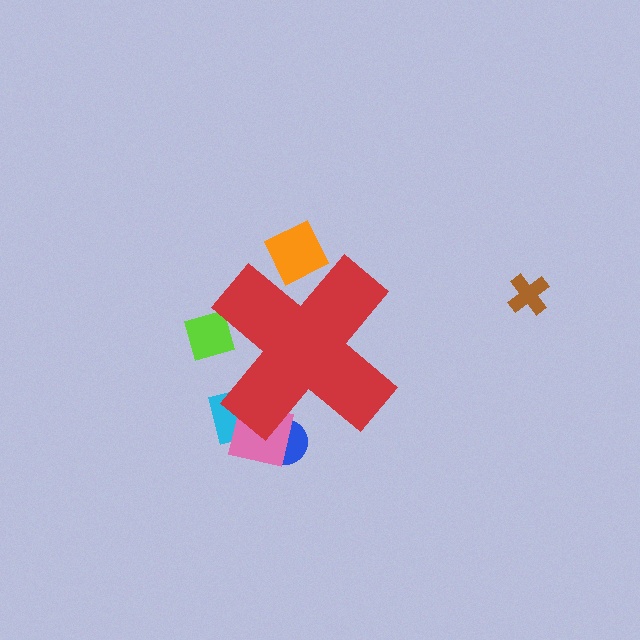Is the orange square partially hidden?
Yes, the orange square is partially hidden behind the red cross.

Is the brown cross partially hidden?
No, the brown cross is fully visible.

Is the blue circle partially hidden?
Yes, the blue circle is partially hidden behind the red cross.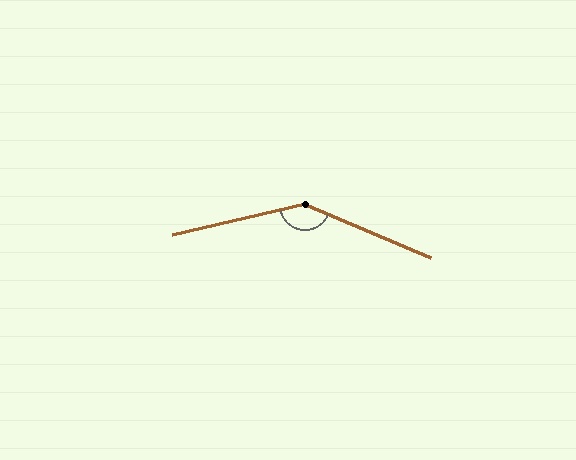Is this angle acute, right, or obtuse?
It is obtuse.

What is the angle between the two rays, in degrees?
Approximately 144 degrees.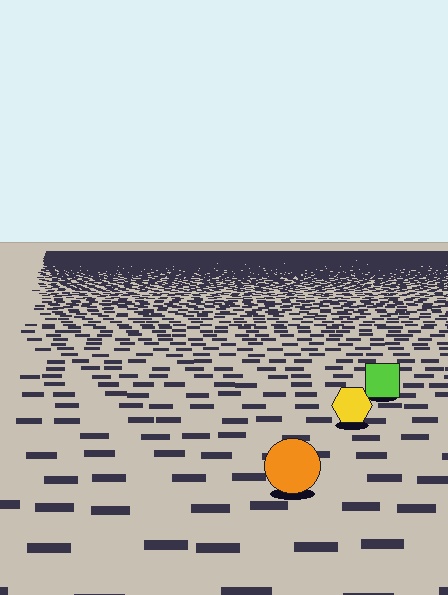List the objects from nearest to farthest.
From nearest to farthest: the orange circle, the yellow hexagon, the lime square.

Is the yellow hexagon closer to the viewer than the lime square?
Yes. The yellow hexagon is closer — you can tell from the texture gradient: the ground texture is coarser near it.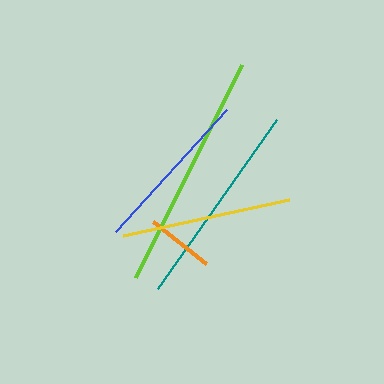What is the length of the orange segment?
The orange segment is approximately 68 pixels long.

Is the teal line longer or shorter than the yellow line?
The teal line is longer than the yellow line.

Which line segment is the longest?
The lime line is the longest at approximately 237 pixels.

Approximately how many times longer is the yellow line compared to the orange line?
The yellow line is approximately 2.5 times the length of the orange line.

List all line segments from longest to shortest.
From longest to shortest: lime, teal, yellow, blue, orange.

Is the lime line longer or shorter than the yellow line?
The lime line is longer than the yellow line.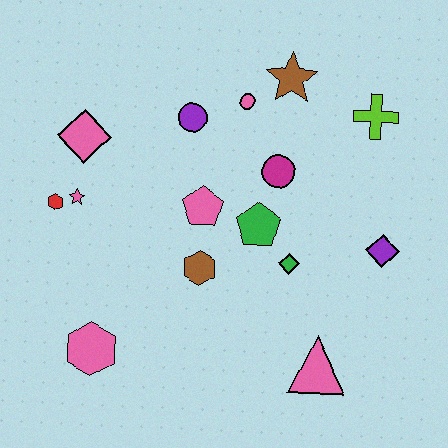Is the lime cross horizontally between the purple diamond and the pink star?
Yes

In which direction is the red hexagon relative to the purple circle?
The red hexagon is to the left of the purple circle.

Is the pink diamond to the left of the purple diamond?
Yes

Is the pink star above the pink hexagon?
Yes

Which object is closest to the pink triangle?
The green diamond is closest to the pink triangle.